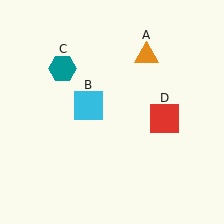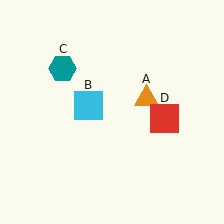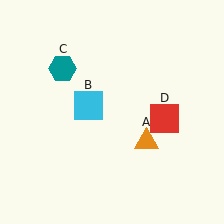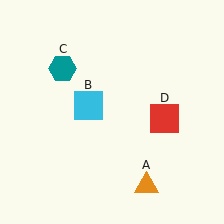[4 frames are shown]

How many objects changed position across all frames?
1 object changed position: orange triangle (object A).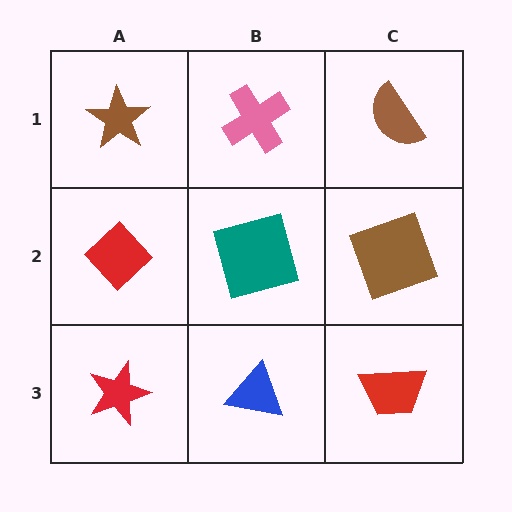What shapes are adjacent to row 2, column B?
A pink cross (row 1, column B), a blue triangle (row 3, column B), a red diamond (row 2, column A), a brown square (row 2, column C).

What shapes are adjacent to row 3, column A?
A red diamond (row 2, column A), a blue triangle (row 3, column B).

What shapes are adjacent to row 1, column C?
A brown square (row 2, column C), a pink cross (row 1, column B).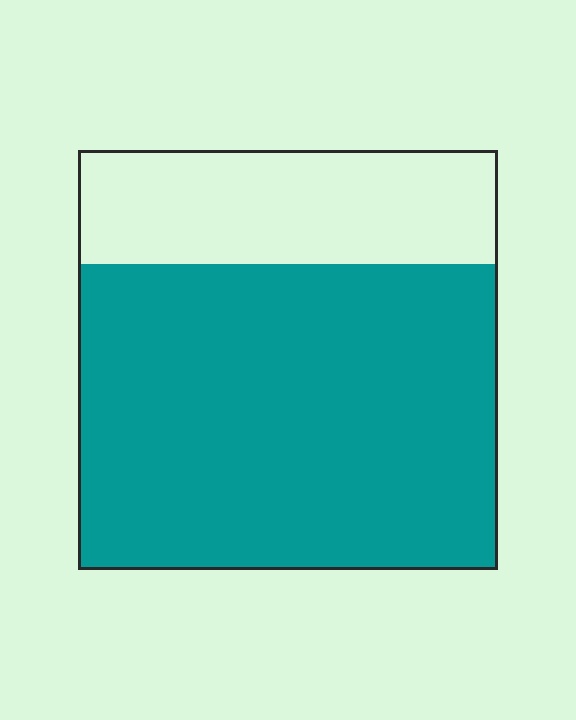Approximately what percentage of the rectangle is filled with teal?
Approximately 75%.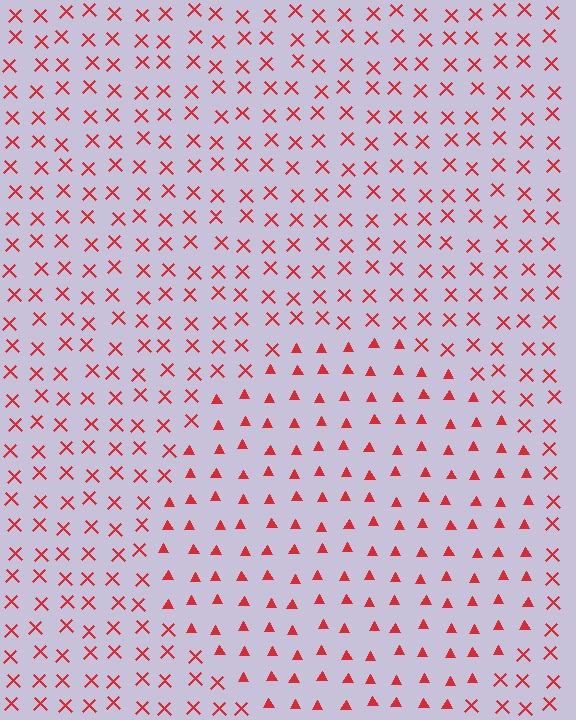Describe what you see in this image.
The image is filled with small red elements arranged in a uniform grid. A circle-shaped region contains triangles, while the surrounding area contains X marks. The boundary is defined purely by the change in element shape.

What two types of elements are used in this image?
The image uses triangles inside the circle region and X marks outside it.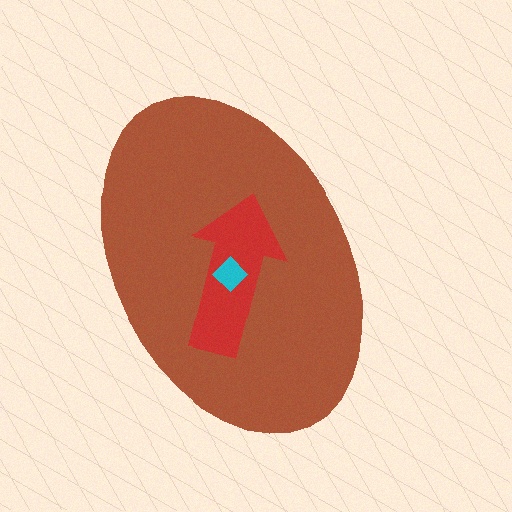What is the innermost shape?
The cyan diamond.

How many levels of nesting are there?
3.